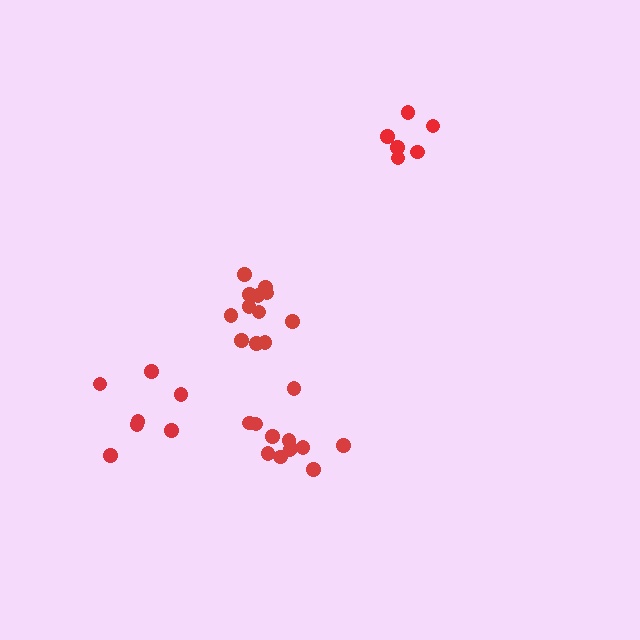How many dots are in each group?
Group 1: 12 dots, Group 2: 7 dots, Group 3: 6 dots, Group 4: 12 dots (37 total).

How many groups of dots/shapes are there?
There are 4 groups.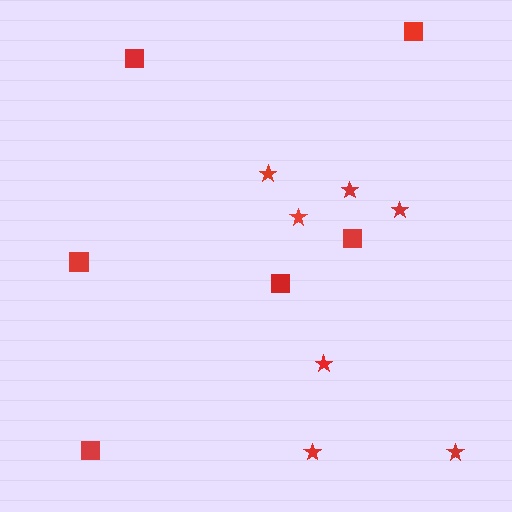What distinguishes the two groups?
There are 2 groups: one group of squares (6) and one group of stars (7).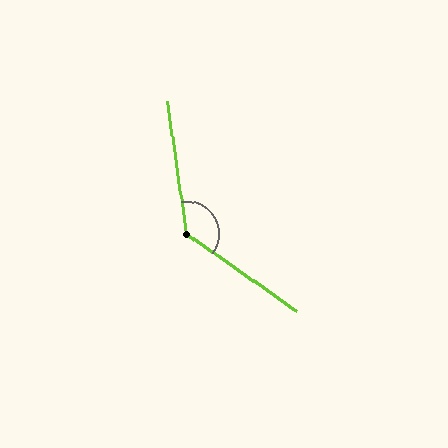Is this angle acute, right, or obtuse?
It is obtuse.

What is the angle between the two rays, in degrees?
Approximately 133 degrees.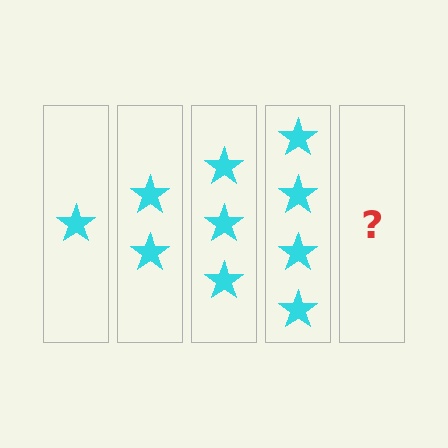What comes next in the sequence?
The next element should be 5 stars.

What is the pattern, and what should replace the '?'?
The pattern is that each step adds one more star. The '?' should be 5 stars.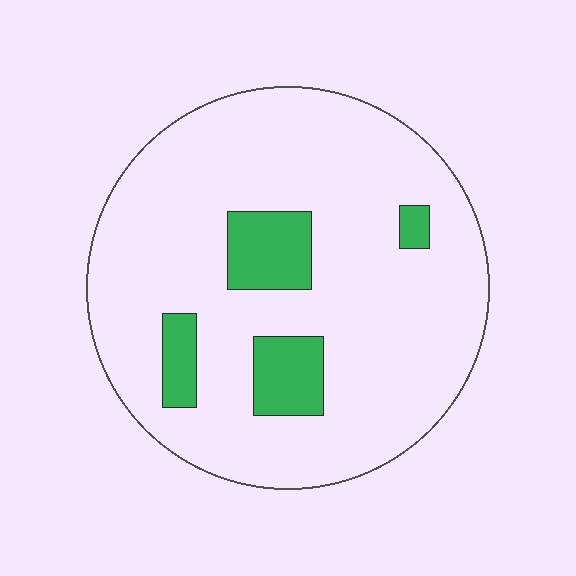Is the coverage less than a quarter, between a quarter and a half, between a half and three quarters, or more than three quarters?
Less than a quarter.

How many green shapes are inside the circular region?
4.